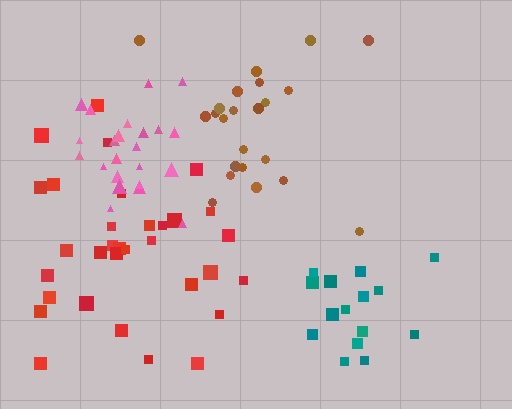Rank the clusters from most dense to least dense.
pink, brown, teal, red.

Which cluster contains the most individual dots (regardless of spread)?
Red (32).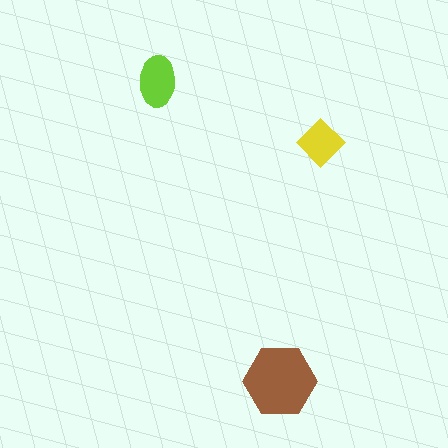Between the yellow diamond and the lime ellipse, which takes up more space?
The lime ellipse.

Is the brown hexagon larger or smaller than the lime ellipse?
Larger.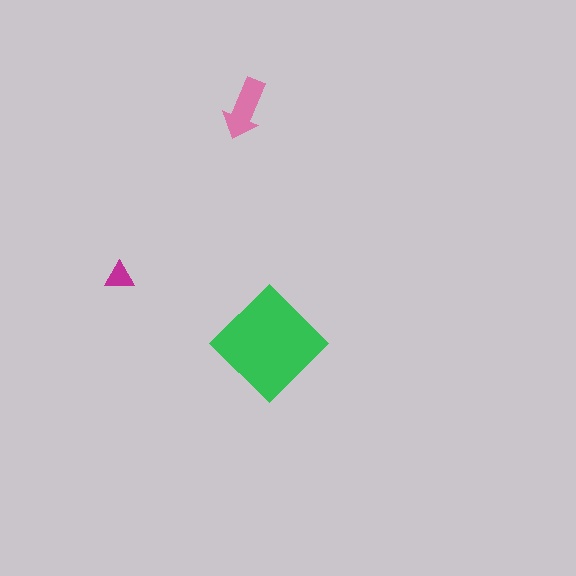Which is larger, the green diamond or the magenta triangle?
The green diamond.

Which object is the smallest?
The magenta triangle.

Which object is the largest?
The green diamond.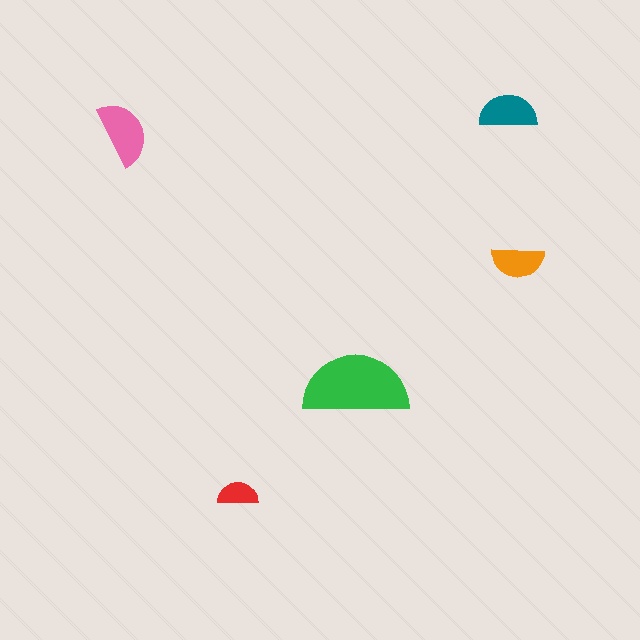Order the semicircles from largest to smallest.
the green one, the pink one, the teal one, the orange one, the red one.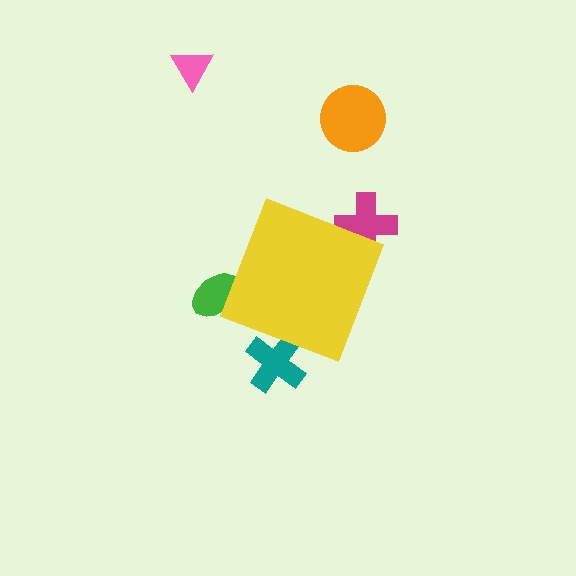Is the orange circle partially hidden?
No, the orange circle is fully visible.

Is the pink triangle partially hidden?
No, the pink triangle is fully visible.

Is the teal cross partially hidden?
Yes, the teal cross is partially hidden behind the yellow diamond.